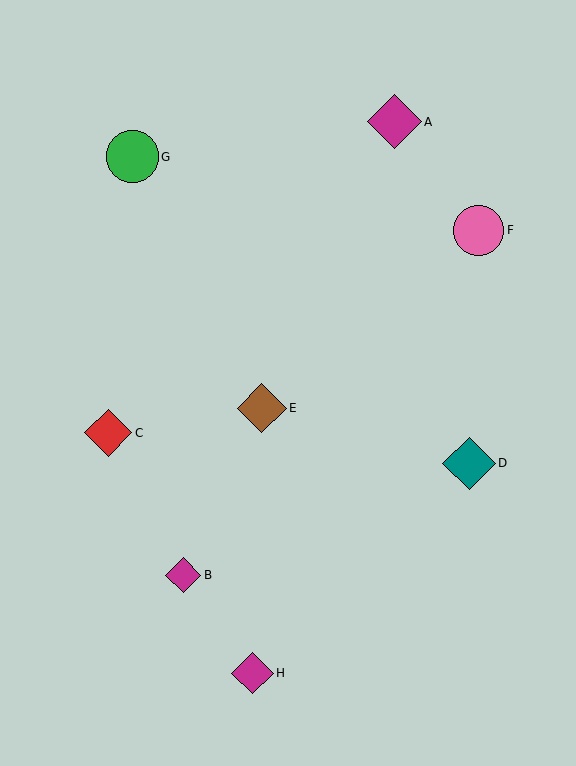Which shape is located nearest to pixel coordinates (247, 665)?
The magenta diamond (labeled H) at (252, 673) is nearest to that location.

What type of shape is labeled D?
Shape D is a teal diamond.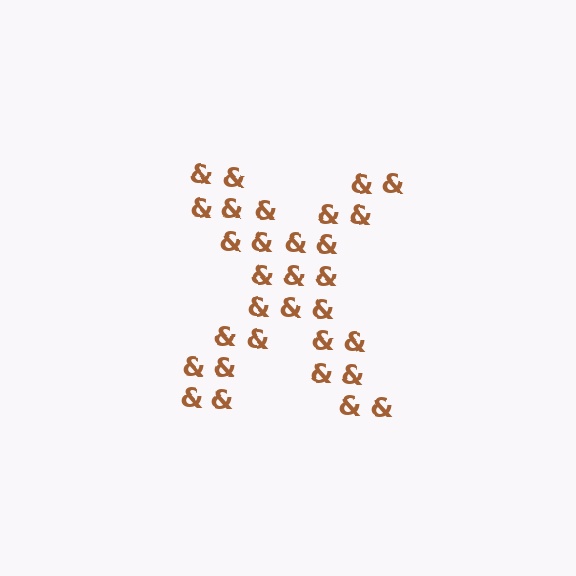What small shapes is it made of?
It is made of small ampersands.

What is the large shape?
The large shape is the letter X.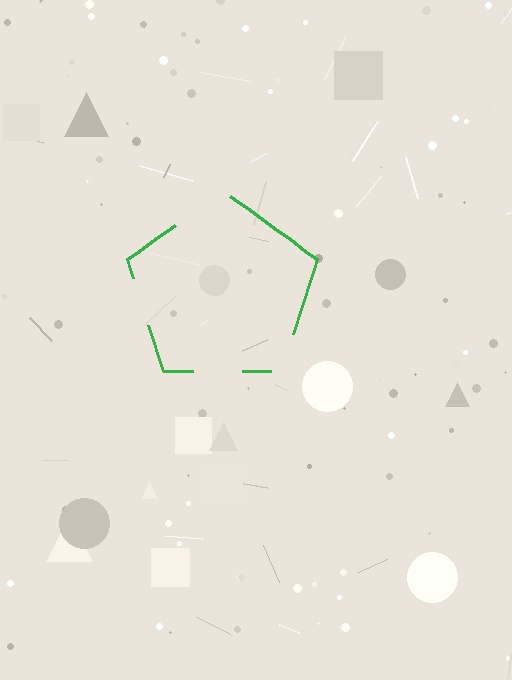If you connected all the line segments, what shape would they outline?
They would outline a pentagon.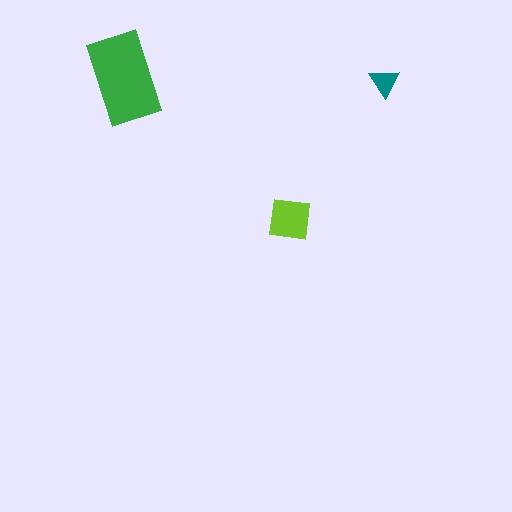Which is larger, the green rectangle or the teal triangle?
The green rectangle.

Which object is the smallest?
The teal triangle.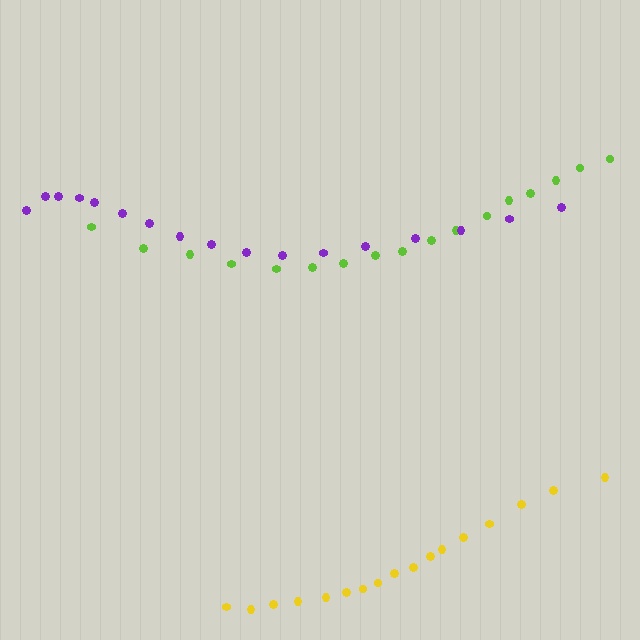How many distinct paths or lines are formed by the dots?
There are 3 distinct paths.